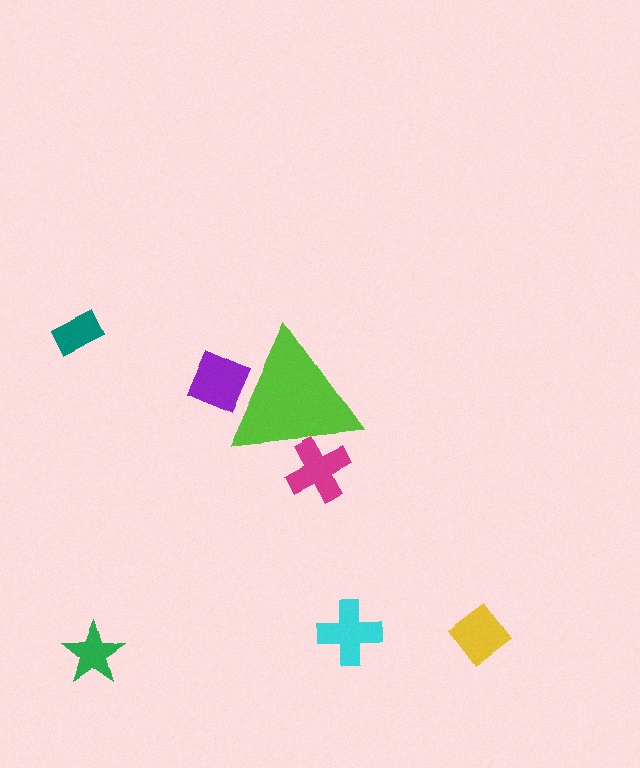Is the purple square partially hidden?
Yes, the purple square is partially hidden behind the lime triangle.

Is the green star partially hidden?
No, the green star is fully visible.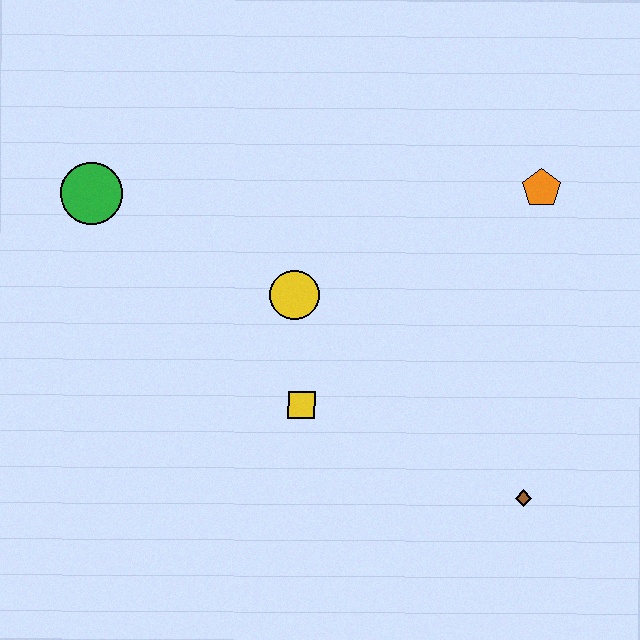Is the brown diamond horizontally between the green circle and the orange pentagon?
Yes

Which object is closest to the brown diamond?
The yellow square is closest to the brown diamond.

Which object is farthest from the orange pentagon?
The green circle is farthest from the orange pentagon.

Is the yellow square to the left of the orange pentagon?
Yes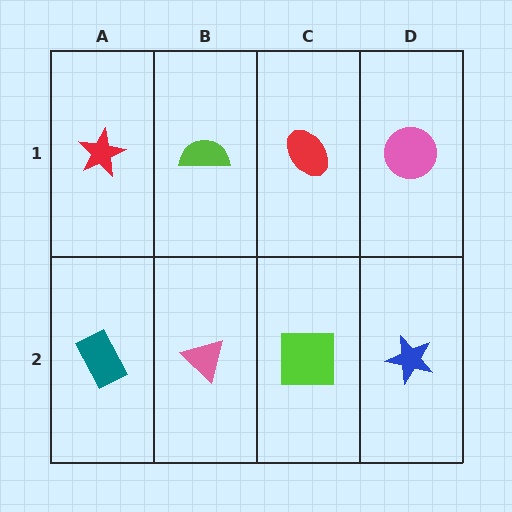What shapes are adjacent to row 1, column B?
A pink triangle (row 2, column B), a red star (row 1, column A), a red ellipse (row 1, column C).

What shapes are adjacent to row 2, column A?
A red star (row 1, column A), a pink triangle (row 2, column B).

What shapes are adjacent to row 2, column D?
A pink circle (row 1, column D), a lime square (row 2, column C).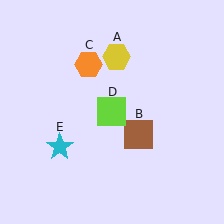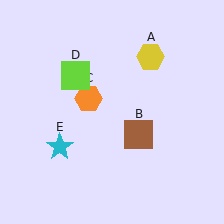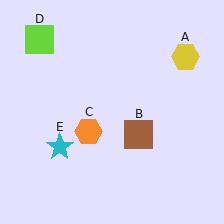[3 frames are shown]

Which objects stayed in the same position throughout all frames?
Brown square (object B) and cyan star (object E) remained stationary.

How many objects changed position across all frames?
3 objects changed position: yellow hexagon (object A), orange hexagon (object C), lime square (object D).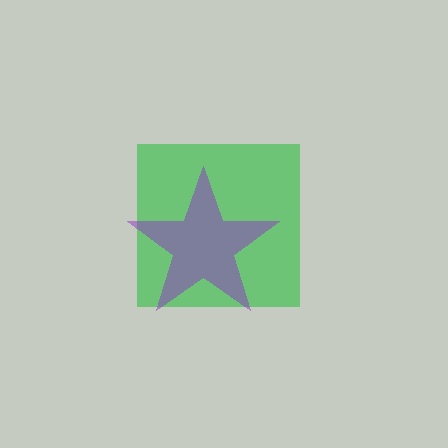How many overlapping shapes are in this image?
There are 2 overlapping shapes in the image.